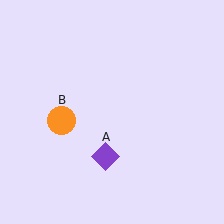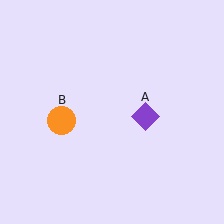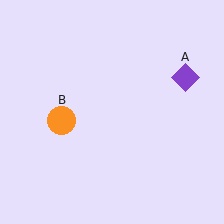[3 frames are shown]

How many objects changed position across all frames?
1 object changed position: purple diamond (object A).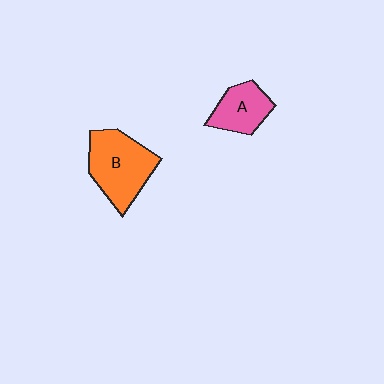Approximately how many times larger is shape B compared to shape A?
Approximately 1.7 times.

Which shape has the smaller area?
Shape A (pink).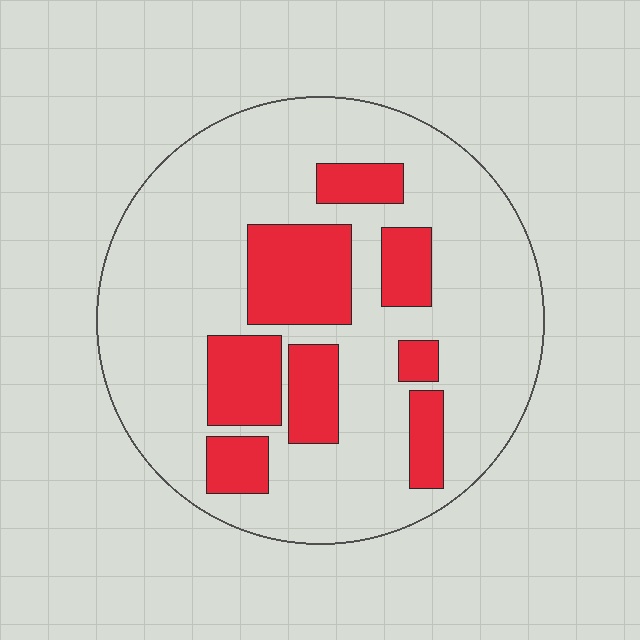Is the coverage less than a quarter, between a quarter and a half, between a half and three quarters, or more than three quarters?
Less than a quarter.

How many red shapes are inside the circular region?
8.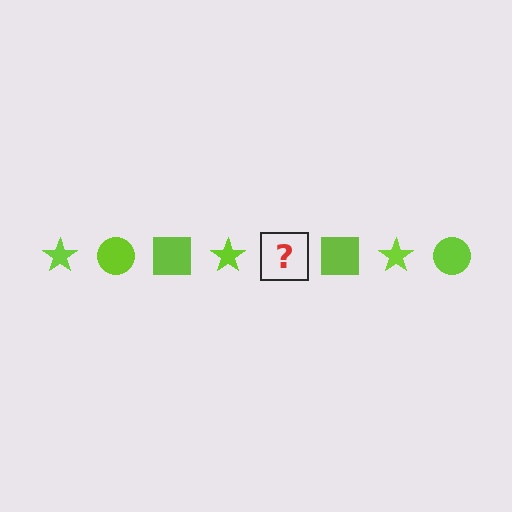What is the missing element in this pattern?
The missing element is a lime circle.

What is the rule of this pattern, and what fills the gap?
The rule is that the pattern cycles through star, circle, square shapes in lime. The gap should be filled with a lime circle.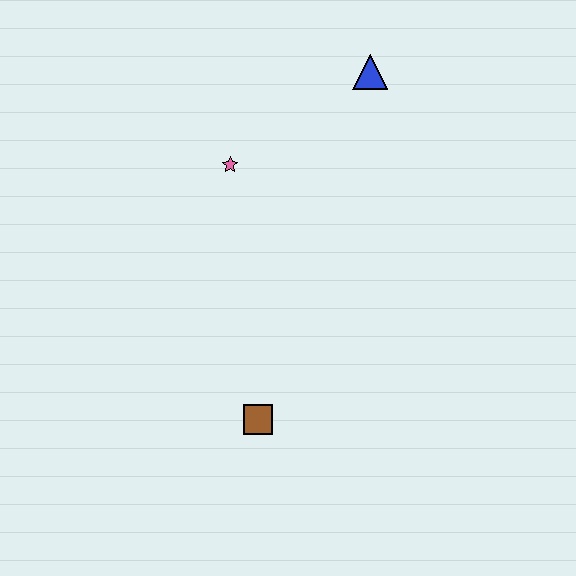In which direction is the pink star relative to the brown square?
The pink star is above the brown square.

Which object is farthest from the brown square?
The blue triangle is farthest from the brown square.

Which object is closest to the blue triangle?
The pink star is closest to the blue triangle.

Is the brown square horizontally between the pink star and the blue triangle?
Yes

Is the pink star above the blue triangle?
No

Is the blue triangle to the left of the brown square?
No